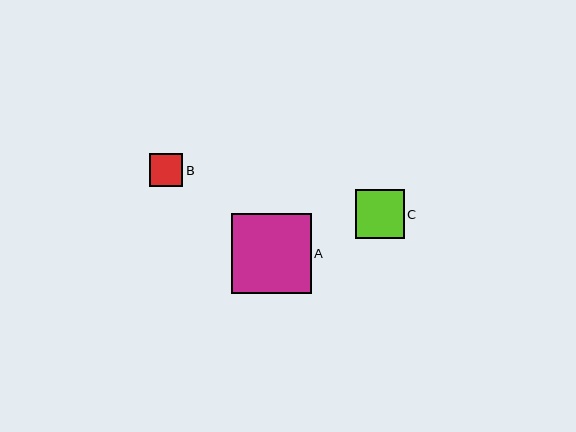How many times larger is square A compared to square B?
Square A is approximately 2.5 times the size of square B.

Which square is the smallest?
Square B is the smallest with a size of approximately 33 pixels.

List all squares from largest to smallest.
From largest to smallest: A, C, B.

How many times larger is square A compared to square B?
Square A is approximately 2.5 times the size of square B.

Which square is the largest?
Square A is the largest with a size of approximately 80 pixels.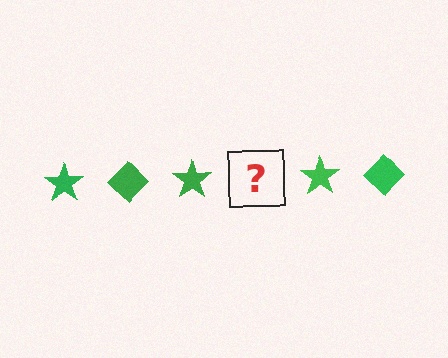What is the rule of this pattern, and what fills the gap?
The rule is that the pattern cycles through star, diamond shapes in green. The gap should be filled with a green diamond.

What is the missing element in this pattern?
The missing element is a green diamond.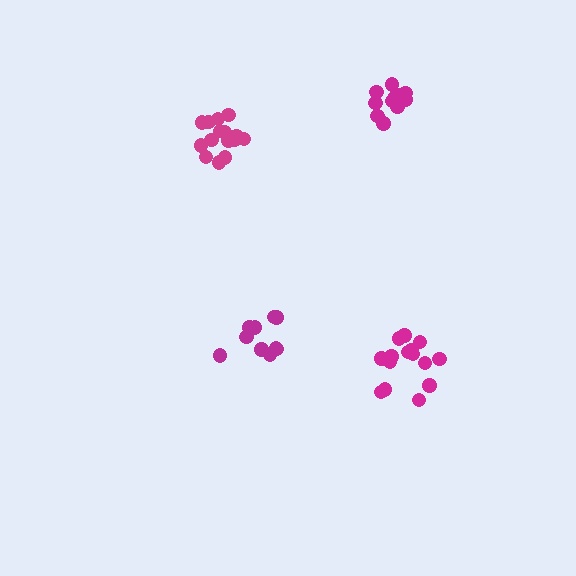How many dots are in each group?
Group 1: 15 dots, Group 2: 15 dots, Group 3: 12 dots, Group 4: 10 dots (52 total).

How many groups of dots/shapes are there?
There are 4 groups.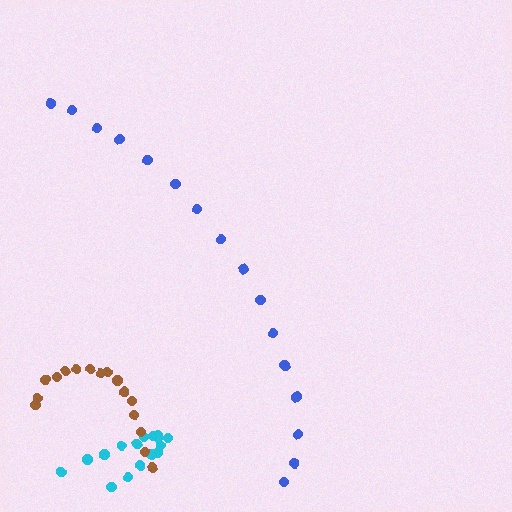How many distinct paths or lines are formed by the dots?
There are 3 distinct paths.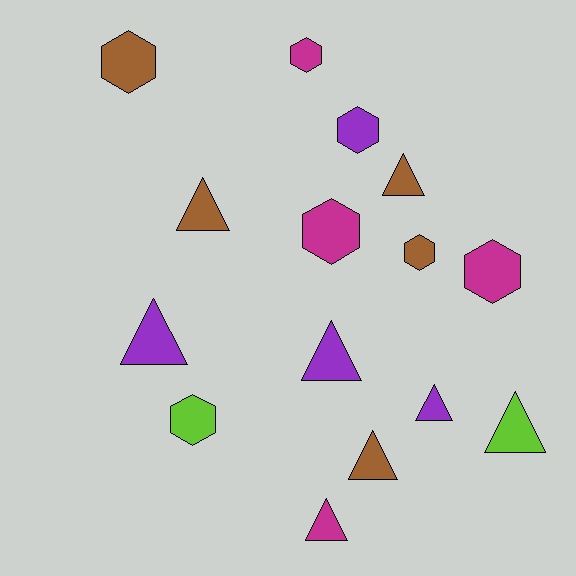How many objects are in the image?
There are 15 objects.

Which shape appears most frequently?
Triangle, with 8 objects.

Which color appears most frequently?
Brown, with 5 objects.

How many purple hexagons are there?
There is 1 purple hexagon.